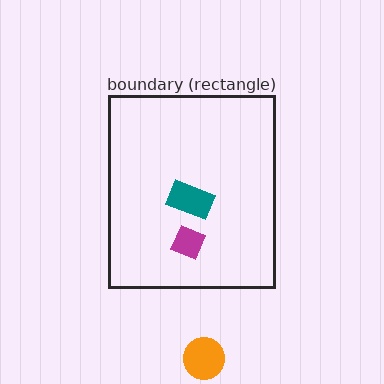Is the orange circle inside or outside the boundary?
Outside.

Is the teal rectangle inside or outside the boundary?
Inside.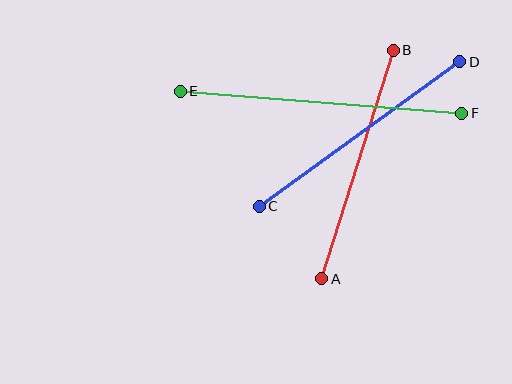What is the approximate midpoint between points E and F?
The midpoint is at approximately (321, 102) pixels.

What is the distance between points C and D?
The distance is approximately 247 pixels.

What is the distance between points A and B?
The distance is approximately 240 pixels.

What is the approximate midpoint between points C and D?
The midpoint is at approximately (360, 134) pixels.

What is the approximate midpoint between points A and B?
The midpoint is at approximately (358, 165) pixels.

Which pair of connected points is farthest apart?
Points E and F are farthest apart.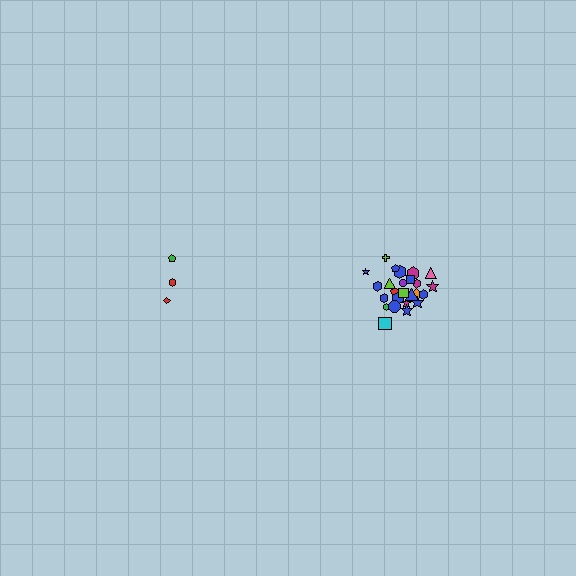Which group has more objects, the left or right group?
The right group.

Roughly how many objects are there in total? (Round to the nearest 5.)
Roughly 30 objects in total.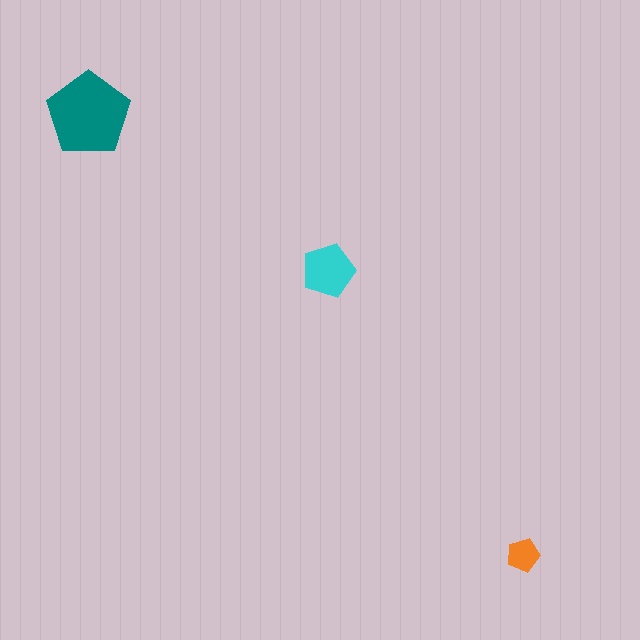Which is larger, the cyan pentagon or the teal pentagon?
The teal one.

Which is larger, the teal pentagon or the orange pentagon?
The teal one.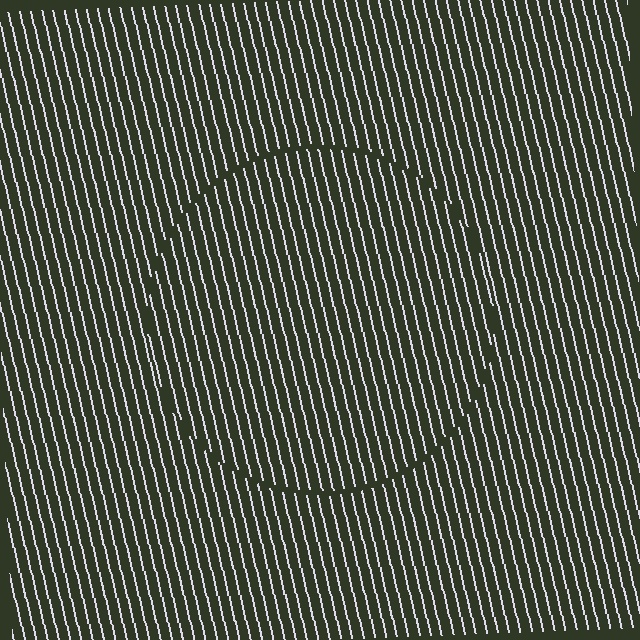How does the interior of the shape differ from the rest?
The interior of the shape contains the same grating, shifted by half a period — the contour is defined by the phase discontinuity where line-ends from the inner and outer gratings abut.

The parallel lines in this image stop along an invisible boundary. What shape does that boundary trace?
An illusory circle. The interior of the shape contains the same grating, shifted by half a period — the contour is defined by the phase discontinuity where line-ends from the inner and outer gratings abut.